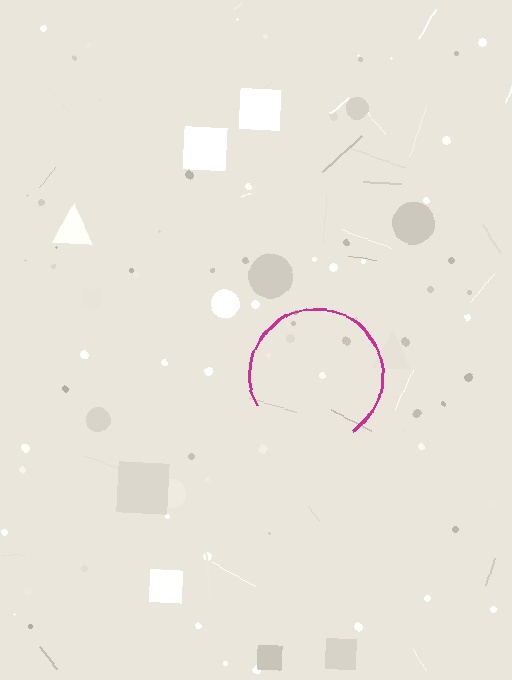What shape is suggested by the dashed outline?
The dashed outline suggests a circle.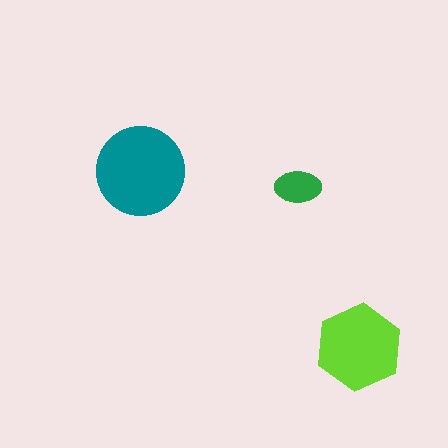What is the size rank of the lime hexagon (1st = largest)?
2nd.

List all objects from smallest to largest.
The green ellipse, the lime hexagon, the teal circle.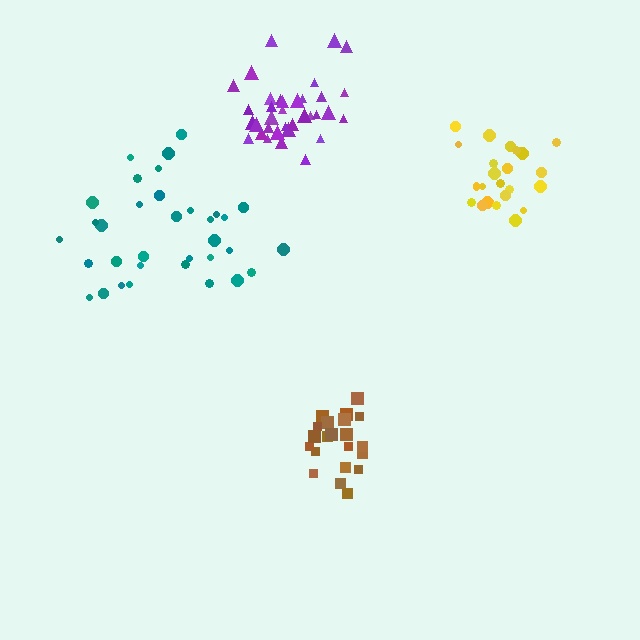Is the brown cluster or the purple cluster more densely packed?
Purple.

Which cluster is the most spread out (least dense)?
Teal.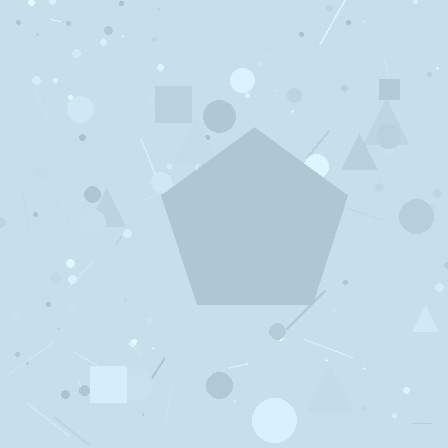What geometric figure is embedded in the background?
A pentagon is embedded in the background.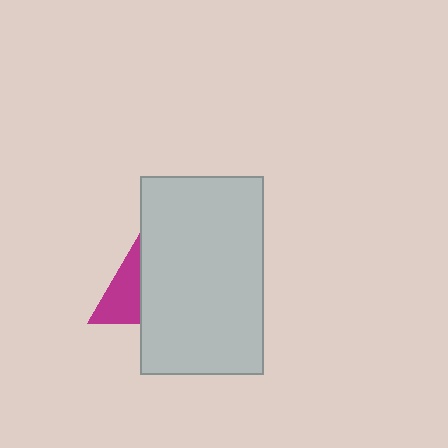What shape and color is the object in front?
The object in front is a light gray rectangle.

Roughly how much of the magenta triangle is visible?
A small part of it is visible (roughly 38%).